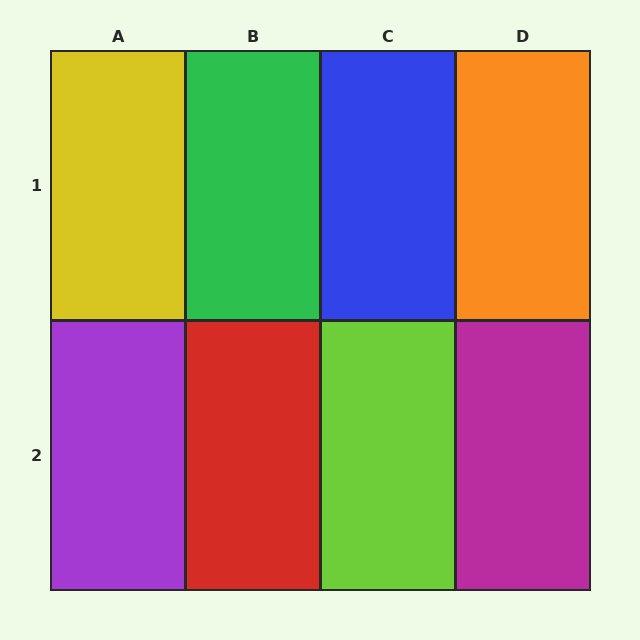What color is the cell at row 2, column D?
Magenta.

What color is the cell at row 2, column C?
Lime.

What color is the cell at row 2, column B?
Red.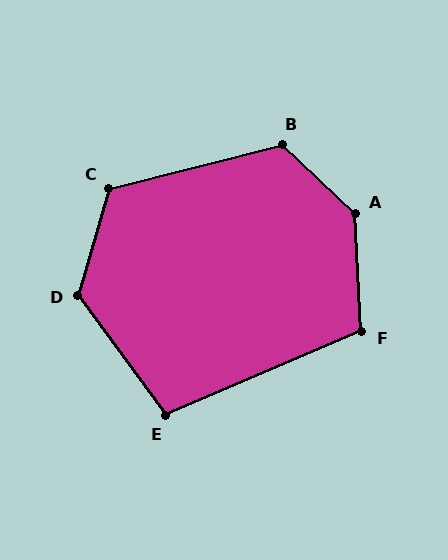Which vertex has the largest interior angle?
A, at approximately 136 degrees.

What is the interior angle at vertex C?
Approximately 120 degrees (obtuse).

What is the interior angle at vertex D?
Approximately 128 degrees (obtuse).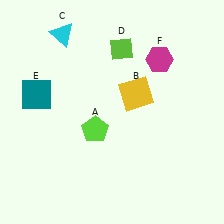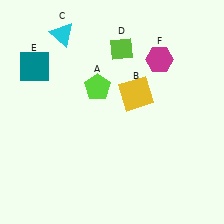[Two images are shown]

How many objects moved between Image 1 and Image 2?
2 objects moved between the two images.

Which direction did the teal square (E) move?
The teal square (E) moved up.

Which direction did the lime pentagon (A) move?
The lime pentagon (A) moved up.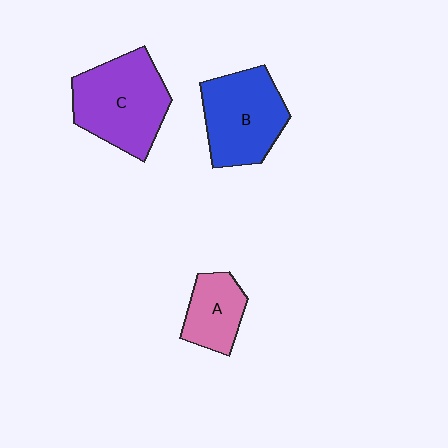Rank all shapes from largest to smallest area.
From largest to smallest: C (purple), B (blue), A (pink).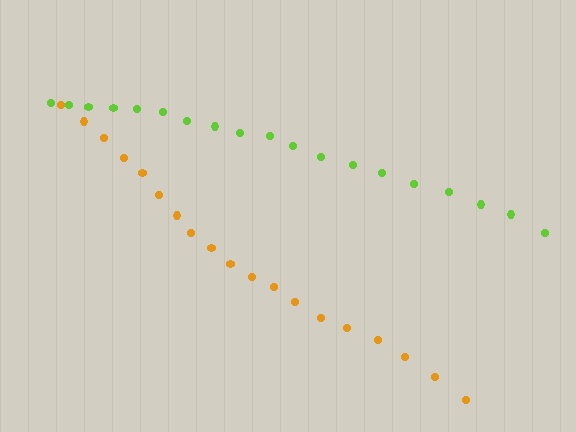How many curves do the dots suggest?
There are 2 distinct paths.